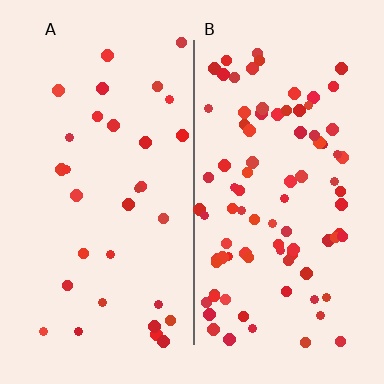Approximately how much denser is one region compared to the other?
Approximately 2.8× — region B over region A.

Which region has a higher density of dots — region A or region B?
B (the right).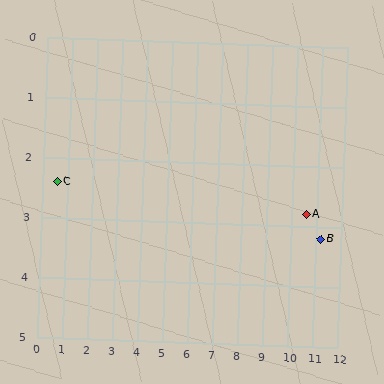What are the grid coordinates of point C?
Point C is at approximately (0.6, 2.4).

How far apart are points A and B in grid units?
Points A and B are about 0.7 grid units apart.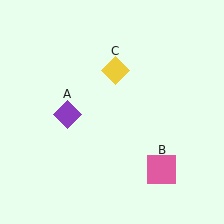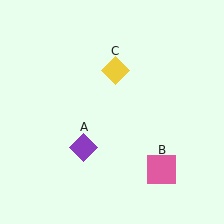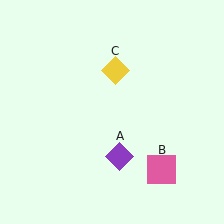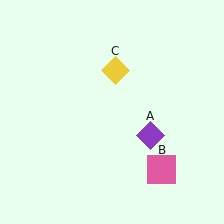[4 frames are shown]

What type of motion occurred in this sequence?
The purple diamond (object A) rotated counterclockwise around the center of the scene.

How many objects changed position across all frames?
1 object changed position: purple diamond (object A).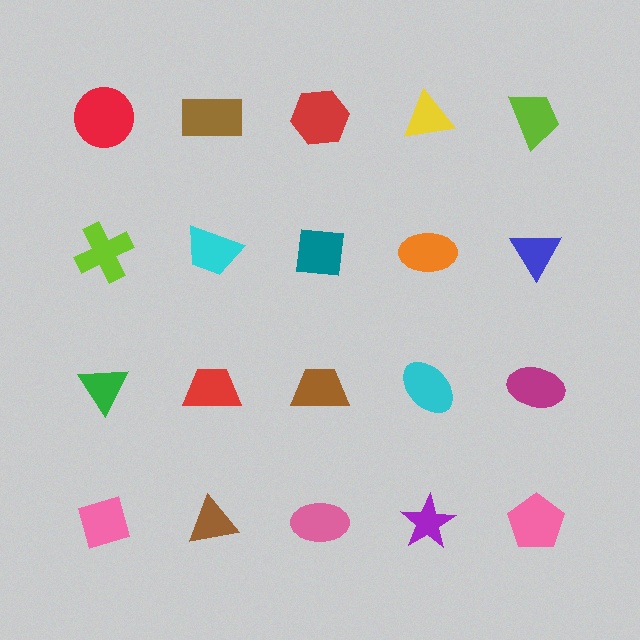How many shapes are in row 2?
5 shapes.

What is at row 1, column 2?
A brown rectangle.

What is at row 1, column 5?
A lime trapezoid.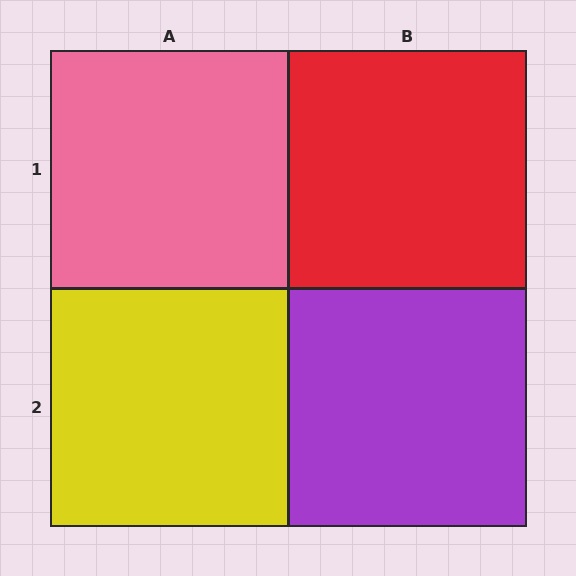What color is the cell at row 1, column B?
Red.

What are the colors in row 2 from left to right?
Yellow, purple.